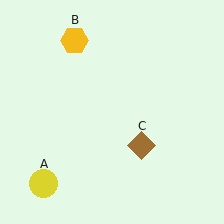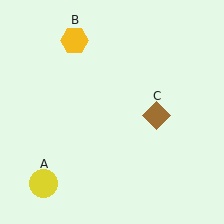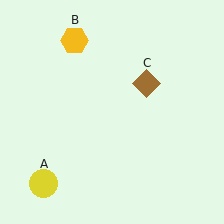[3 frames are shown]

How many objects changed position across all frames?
1 object changed position: brown diamond (object C).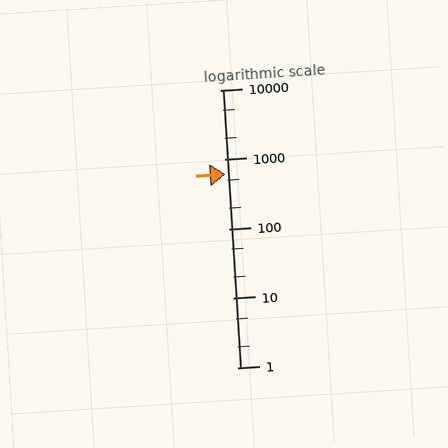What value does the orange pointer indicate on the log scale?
The pointer indicates approximately 600.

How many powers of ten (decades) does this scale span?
The scale spans 4 decades, from 1 to 10000.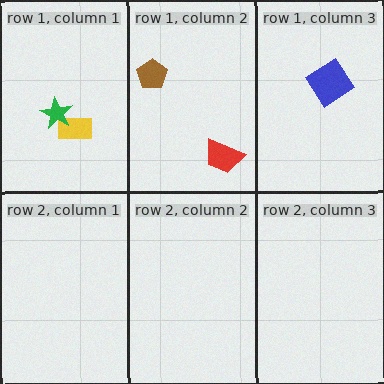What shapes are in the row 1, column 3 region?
The blue diamond.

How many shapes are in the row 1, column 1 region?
2.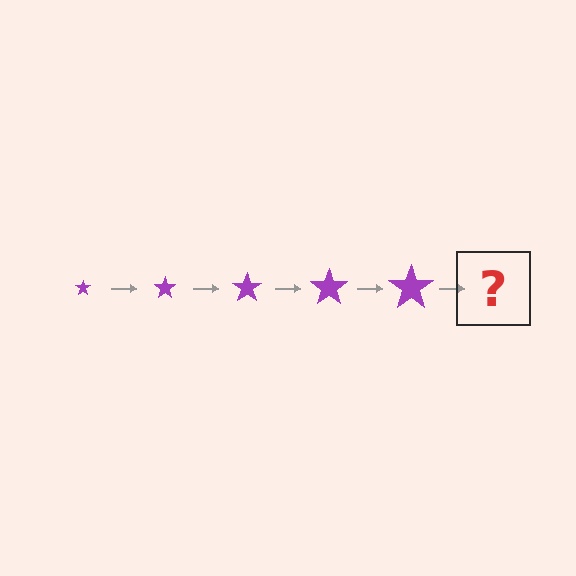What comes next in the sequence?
The next element should be a purple star, larger than the previous one.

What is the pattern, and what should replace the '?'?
The pattern is that the star gets progressively larger each step. The '?' should be a purple star, larger than the previous one.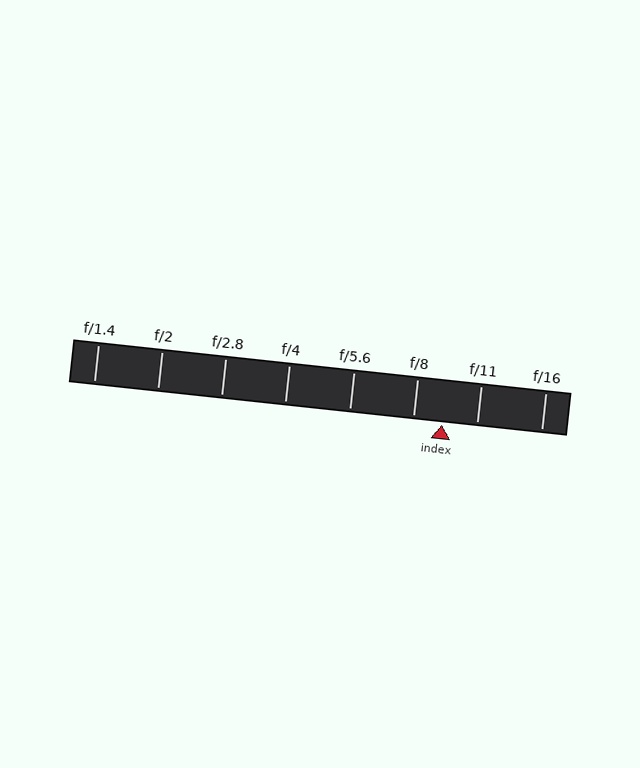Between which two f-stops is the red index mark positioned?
The index mark is between f/8 and f/11.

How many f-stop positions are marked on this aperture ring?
There are 8 f-stop positions marked.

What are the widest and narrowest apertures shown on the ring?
The widest aperture shown is f/1.4 and the narrowest is f/16.